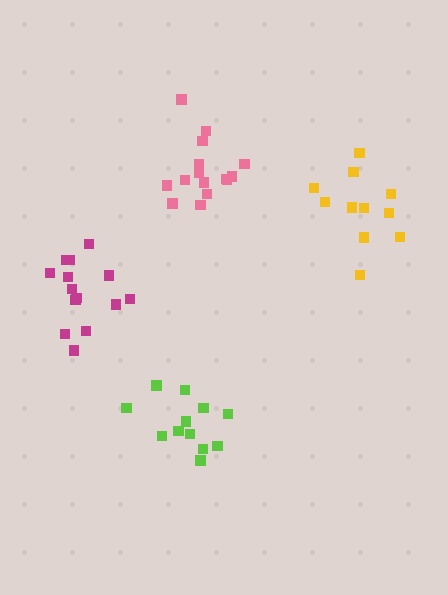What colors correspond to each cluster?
The clusters are colored: pink, lime, magenta, yellow.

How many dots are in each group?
Group 1: 15 dots, Group 2: 12 dots, Group 3: 14 dots, Group 4: 11 dots (52 total).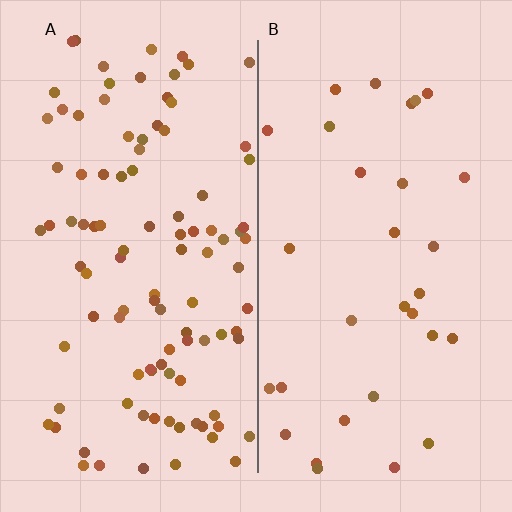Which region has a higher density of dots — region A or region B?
A (the left).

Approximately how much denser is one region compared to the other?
Approximately 3.3× — region A over region B.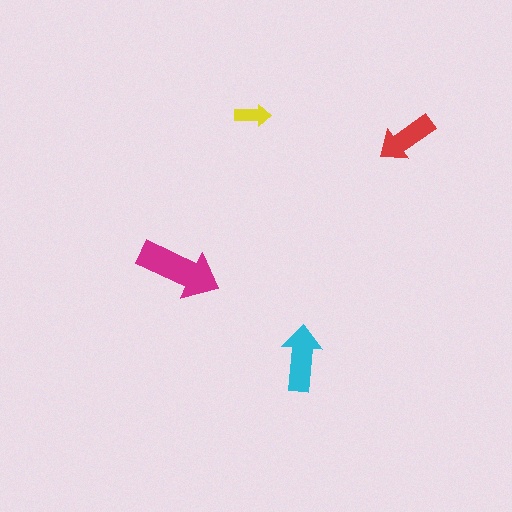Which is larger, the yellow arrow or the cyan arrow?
The cyan one.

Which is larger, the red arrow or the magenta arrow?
The magenta one.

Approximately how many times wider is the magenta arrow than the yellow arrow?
About 2.5 times wider.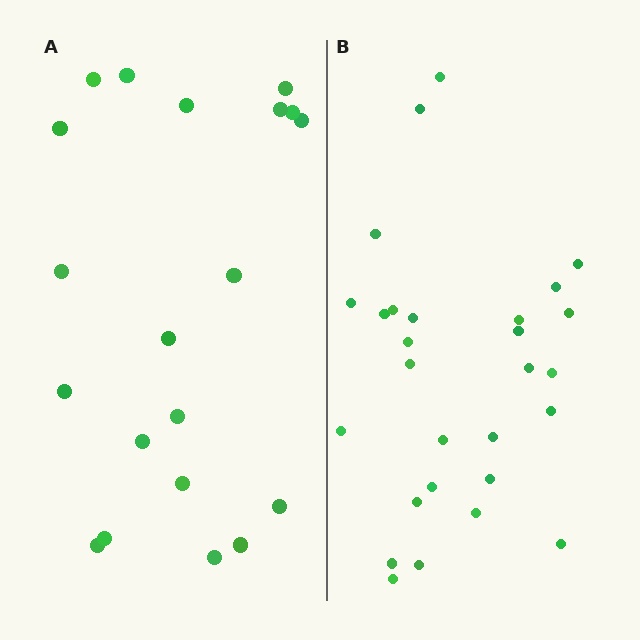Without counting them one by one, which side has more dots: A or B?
Region B (the right region) has more dots.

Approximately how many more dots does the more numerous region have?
Region B has roughly 8 or so more dots than region A.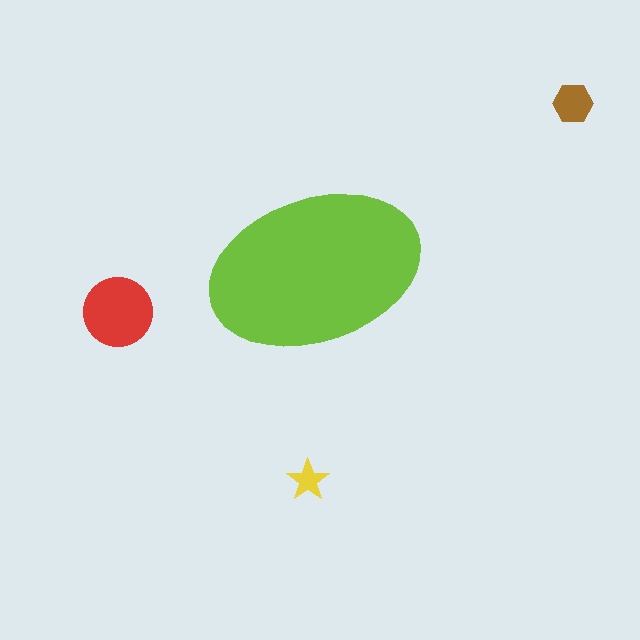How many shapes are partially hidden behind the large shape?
0 shapes are partially hidden.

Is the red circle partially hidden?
No, the red circle is fully visible.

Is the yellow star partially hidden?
No, the yellow star is fully visible.